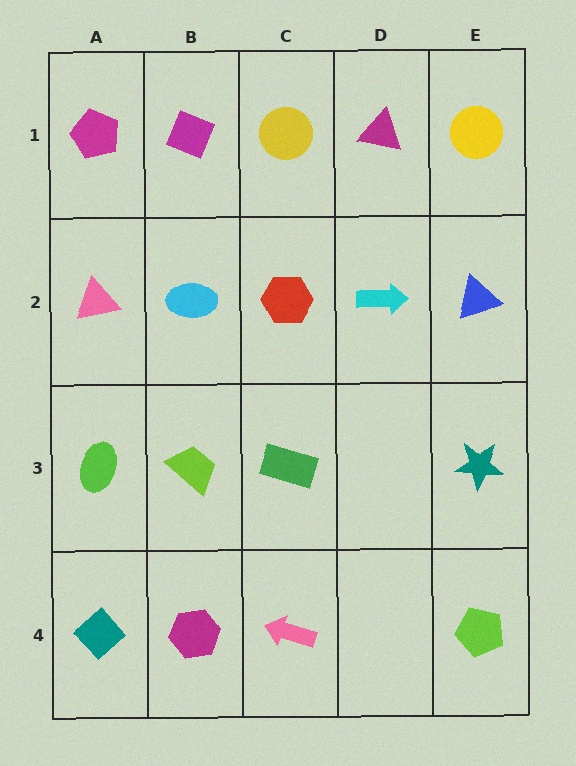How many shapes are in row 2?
5 shapes.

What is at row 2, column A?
A pink triangle.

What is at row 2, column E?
A blue triangle.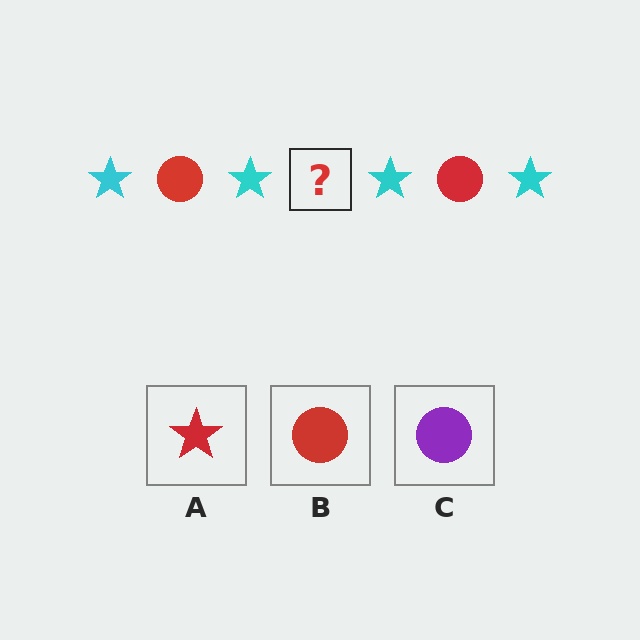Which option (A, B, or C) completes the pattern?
B.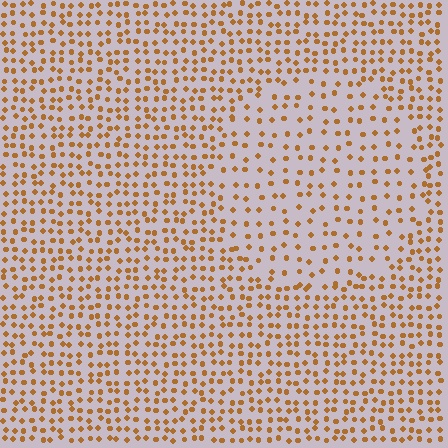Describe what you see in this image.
The image contains small brown elements arranged at two different densities. A circle-shaped region is visible where the elements are less densely packed than the surrounding area.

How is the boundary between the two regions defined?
The boundary is defined by a change in element density (approximately 1.8x ratio). All elements are the same color, size, and shape.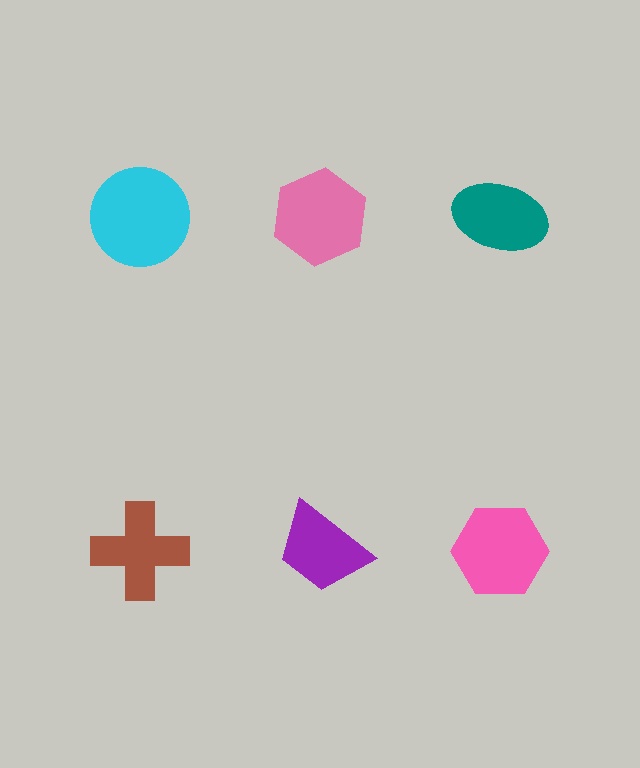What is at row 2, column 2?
A purple trapezoid.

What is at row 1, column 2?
A pink hexagon.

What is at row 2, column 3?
A pink hexagon.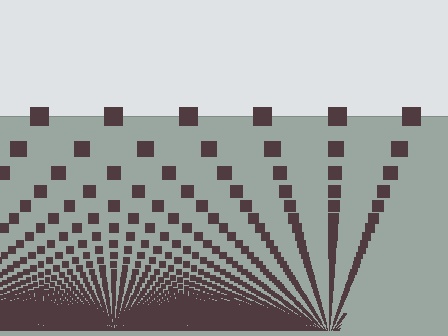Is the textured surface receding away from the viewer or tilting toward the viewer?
The surface appears to tilt toward the viewer. Texture elements get larger and sparser toward the top.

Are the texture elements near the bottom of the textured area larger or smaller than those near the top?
Smaller. The gradient is inverted — elements near the bottom are smaller and denser.